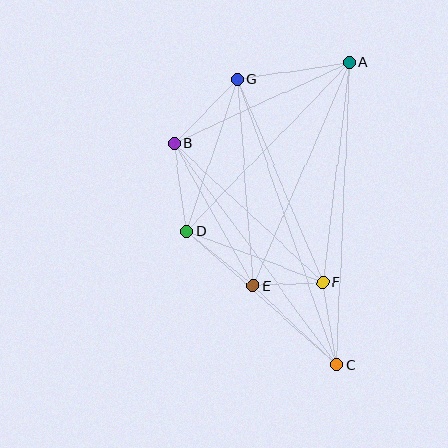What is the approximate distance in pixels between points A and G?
The distance between A and G is approximately 114 pixels.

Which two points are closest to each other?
Points E and F are closest to each other.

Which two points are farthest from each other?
Points A and C are farthest from each other.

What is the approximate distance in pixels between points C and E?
The distance between C and E is approximately 114 pixels.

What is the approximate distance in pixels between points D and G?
The distance between D and G is approximately 160 pixels.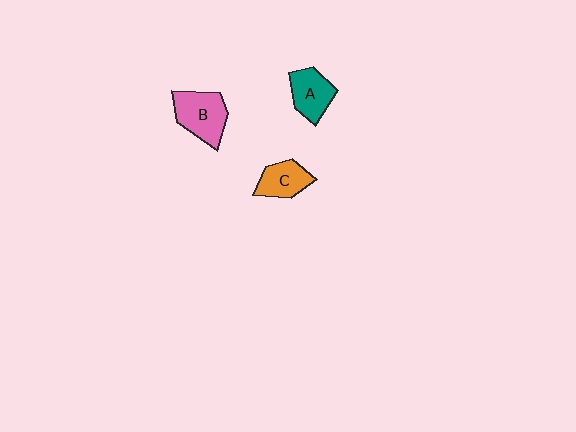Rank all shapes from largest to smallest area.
From largest to smallest: B (pink), A (teal), C (orange).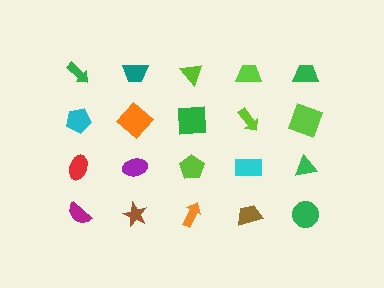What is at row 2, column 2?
An orange diamond.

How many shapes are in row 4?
5 shapes.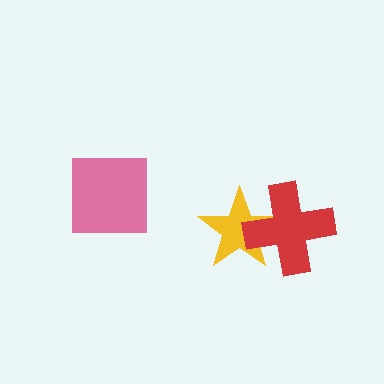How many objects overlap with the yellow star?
1 object overlaps with the yellow star.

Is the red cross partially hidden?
No, no other shape covers it.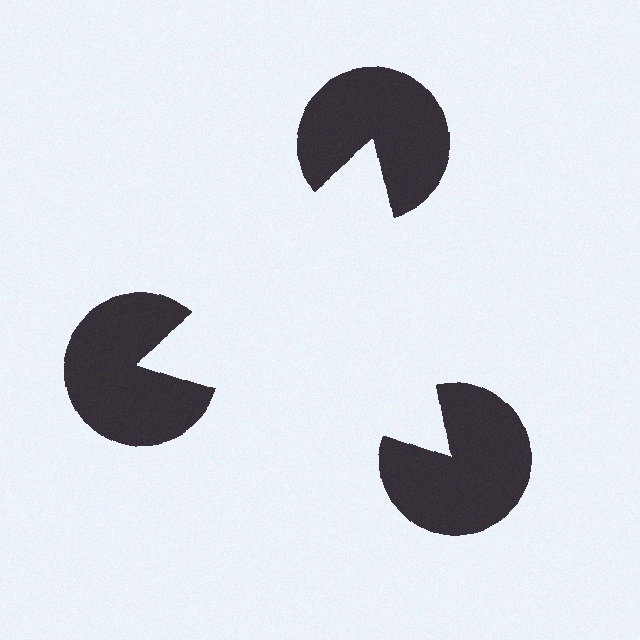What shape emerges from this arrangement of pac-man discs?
An illusory triangle — its edges are inferred from the aligned wedge cuts in the pac-man discs, not physically drawn.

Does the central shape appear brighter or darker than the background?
It typically appears slightly brighter than the background, even though no actual brightness change is drawn.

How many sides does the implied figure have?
3 sides.